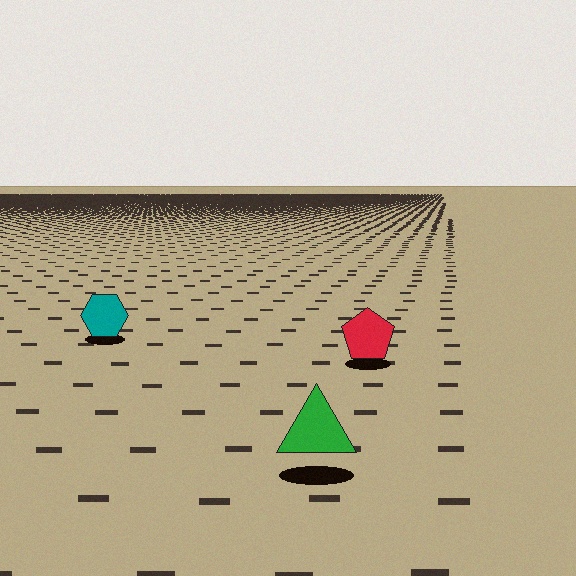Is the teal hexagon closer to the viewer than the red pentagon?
No. The red pentagon is closer — you can tell from the texture gradient: the ground texture is coarser near it.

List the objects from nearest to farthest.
From nearest to farthest: the green triangle, the red pentagon, the teal hexagon.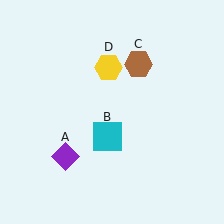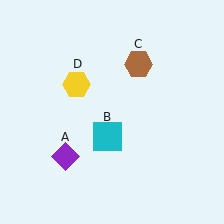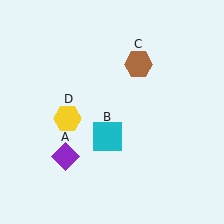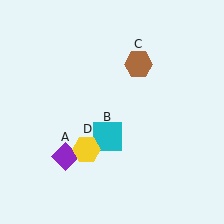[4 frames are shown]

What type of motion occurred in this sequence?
The yellow hexagon (object D) rotated counterclockwise around the center of the scene.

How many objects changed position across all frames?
1 object changed position: yellow hexagon (object D).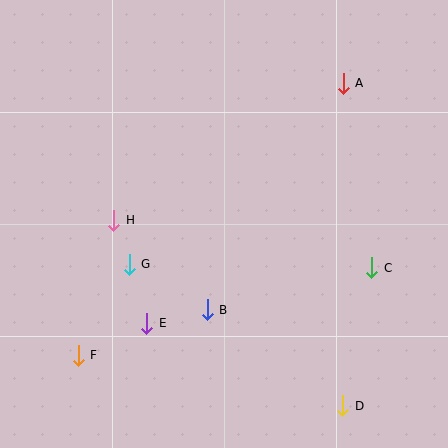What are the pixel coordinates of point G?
Point G is at (129, 264).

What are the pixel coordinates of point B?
Point B is at (207, 310).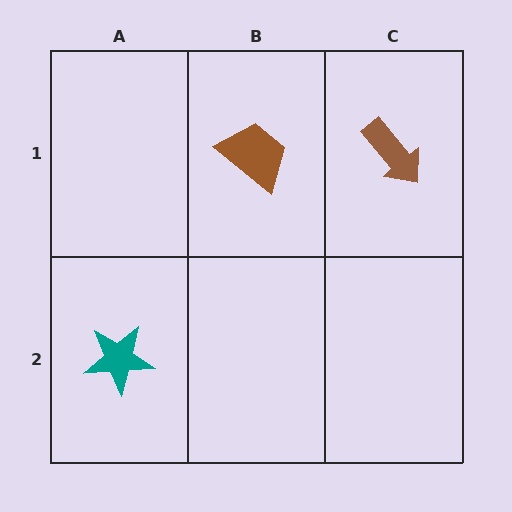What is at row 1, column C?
A brown arrow.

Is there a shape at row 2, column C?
No, that cell is empty.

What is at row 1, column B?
A brown trapezoid.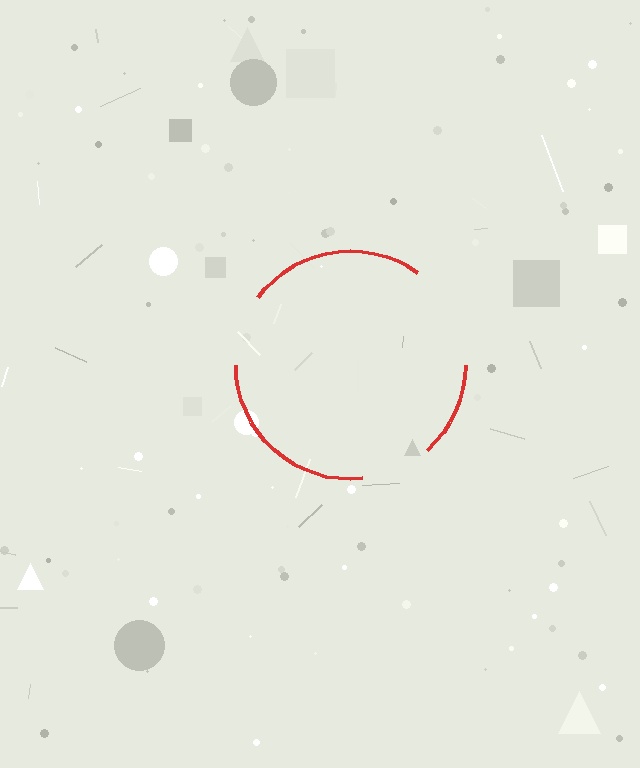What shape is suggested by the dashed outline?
The dashed outline suggests a circle.